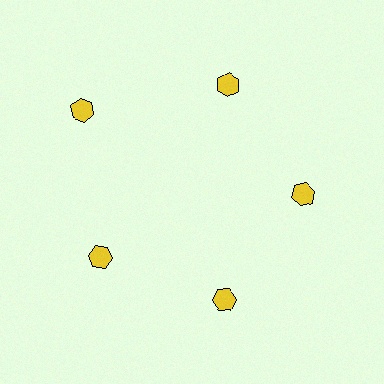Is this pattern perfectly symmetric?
No. The 5 yellow hexagons are arranged in a ring, but one element near the 10 o'clock position is pushed outward from the center, breaking the 5-fold rotational symmetry.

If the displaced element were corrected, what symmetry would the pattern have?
It would have 5-fold rotational symmetry — the pattern would map onto itself every 72 degrees.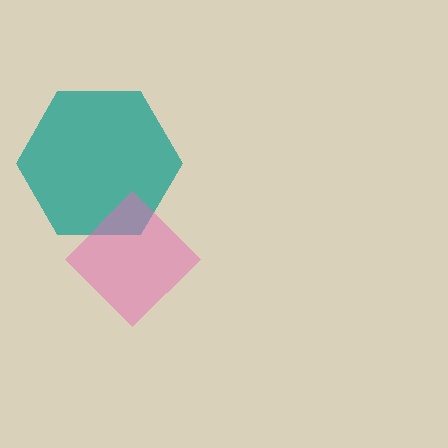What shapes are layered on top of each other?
The layered shapes are: a teal hexagon, a pink diamond.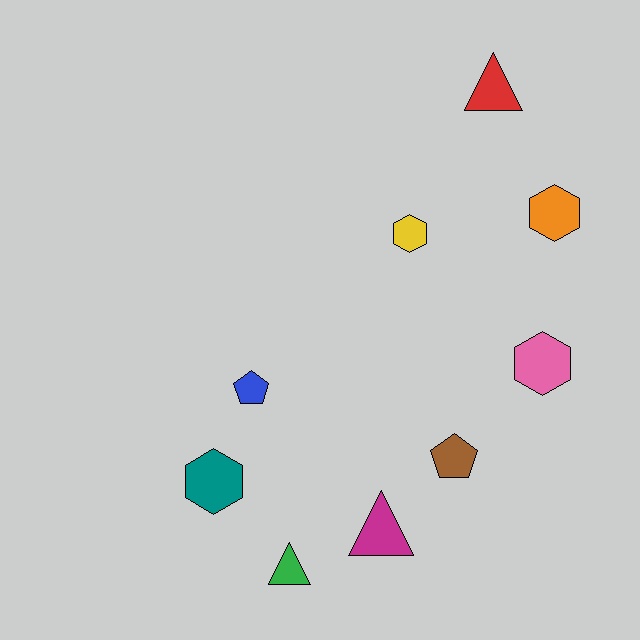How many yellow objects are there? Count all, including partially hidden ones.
There is 1 yellow object.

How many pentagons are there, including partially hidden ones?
There are 2 pentagons.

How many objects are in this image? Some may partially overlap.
There are 9 objects.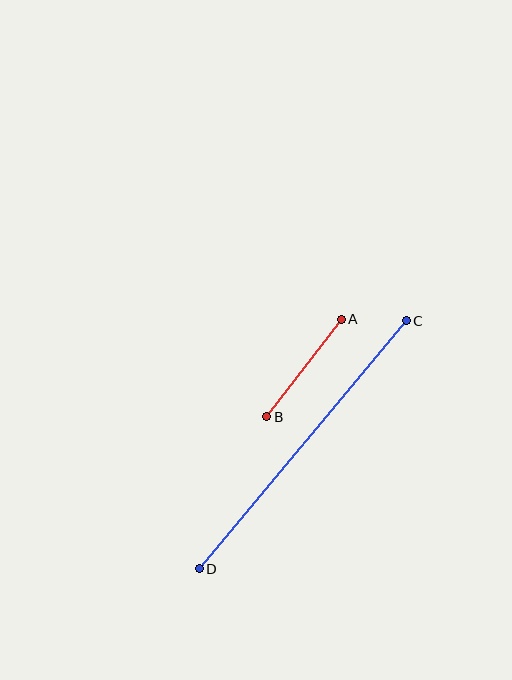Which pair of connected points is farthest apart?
Points C and D are farthest apart.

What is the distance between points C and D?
The distance is approximately 323 pixels.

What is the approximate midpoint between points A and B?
The midpoint is at approximately (304, 368) pixels.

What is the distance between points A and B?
The distance is approximately 123 pixels.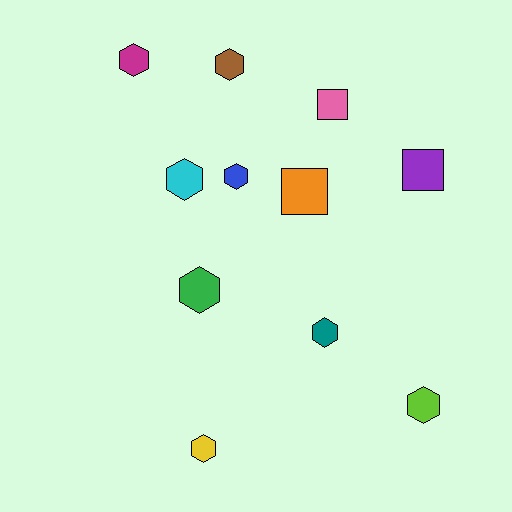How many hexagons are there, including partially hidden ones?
There are 8 hexagons.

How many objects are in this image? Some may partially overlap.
There are 11 objects.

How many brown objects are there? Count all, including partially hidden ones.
There is 1 brown object.